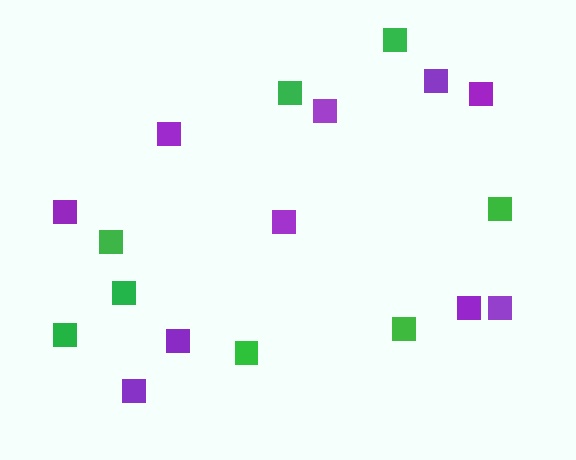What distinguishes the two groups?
There are 2 groups: one group of green squares (8) and one group of purple squares (10).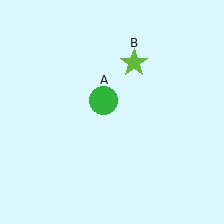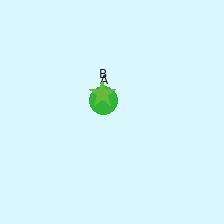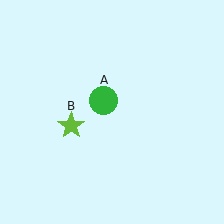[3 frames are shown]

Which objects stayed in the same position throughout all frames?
Green circle (object A) remained stationary.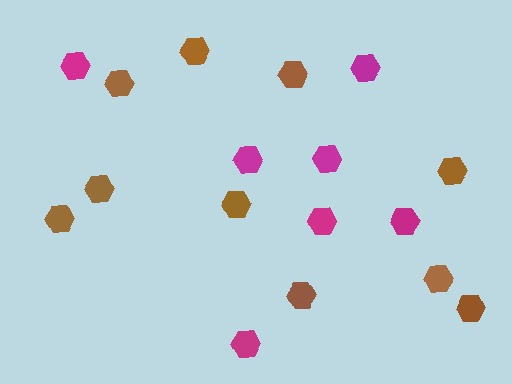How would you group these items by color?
There are 2 groups: one group of brown hexagons (10) and one group of magenta hexagons (7).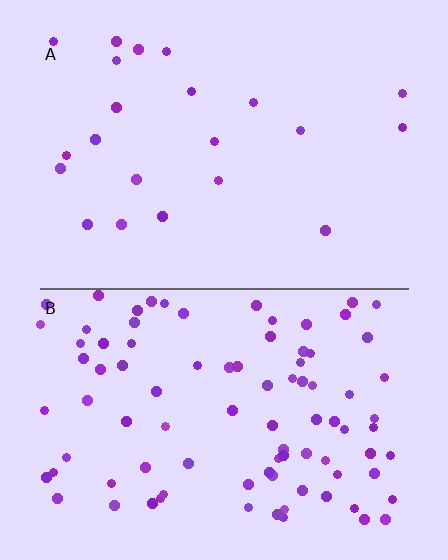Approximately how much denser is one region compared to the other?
Approximately 4.1× — region B over region A.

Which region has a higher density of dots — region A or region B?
B (the bottom).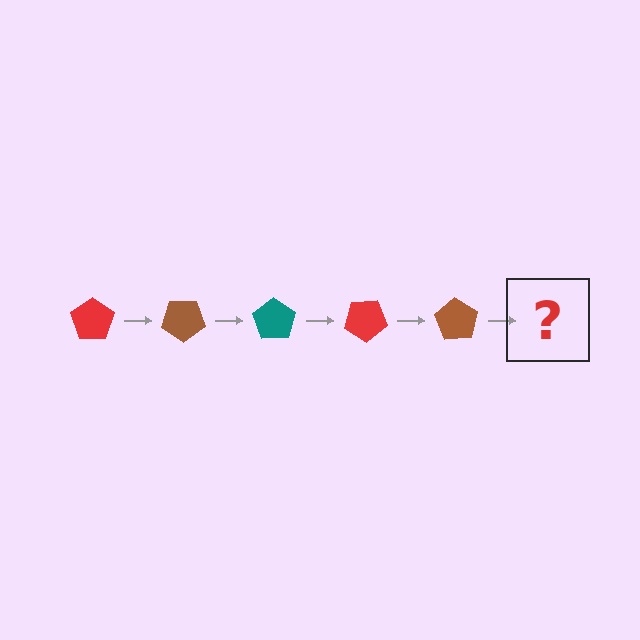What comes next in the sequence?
The next element should be a teal pentagon, rotated 175 degrees from the start.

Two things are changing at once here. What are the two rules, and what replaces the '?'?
The two rules are that it rotates 35 degrees each step and the color cycles through red, brown, and teal. The '?' should be a teal pentagon, rotated 175 degrees from the start.